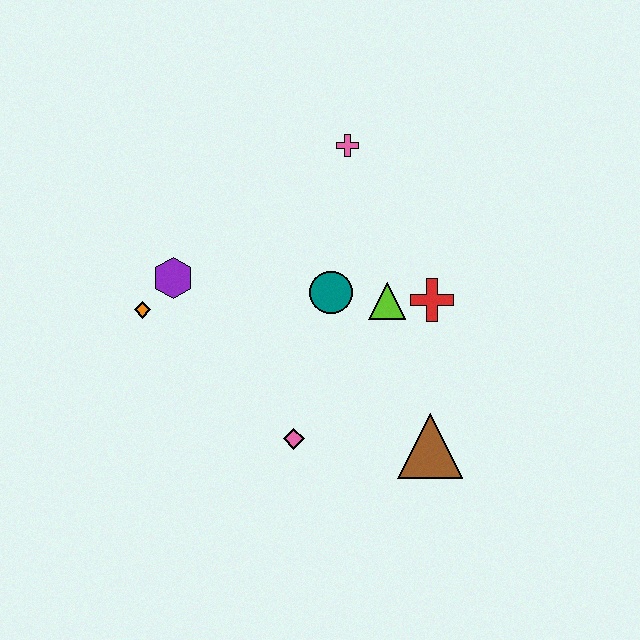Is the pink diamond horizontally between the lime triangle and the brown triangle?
No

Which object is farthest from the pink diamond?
The pink cross is farthest from the pink diamond.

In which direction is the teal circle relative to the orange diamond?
The teal circle is to the right of the orange diamond.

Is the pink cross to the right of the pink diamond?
Yes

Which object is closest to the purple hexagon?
The orange diamond is closest to the purple hexagon.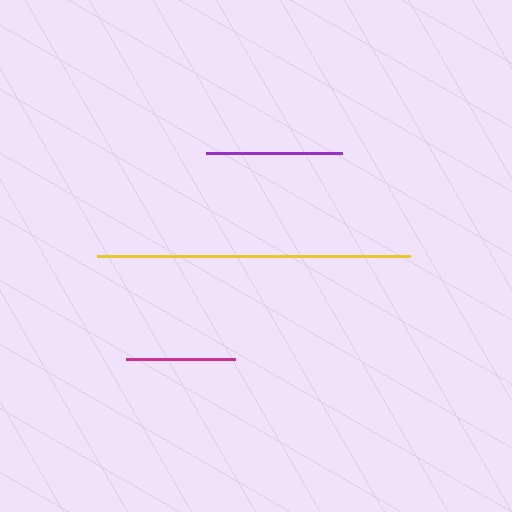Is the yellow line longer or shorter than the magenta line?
The yellow line is longer than the magenta line.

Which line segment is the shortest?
The magenta line is the shortest at approximately 108 pixels.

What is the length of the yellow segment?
The yellow segment is approximately 313 pixels long.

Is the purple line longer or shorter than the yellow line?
The yellow line is longer than the purple line.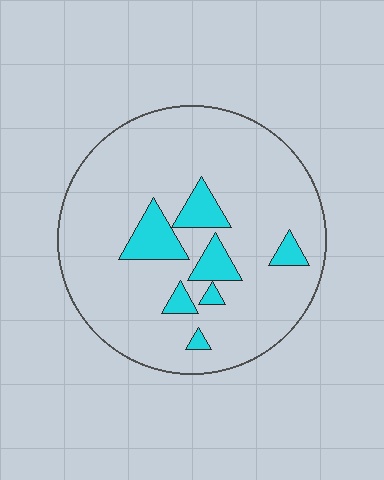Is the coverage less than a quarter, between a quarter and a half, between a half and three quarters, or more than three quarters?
Less than a quarter.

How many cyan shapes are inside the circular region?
7.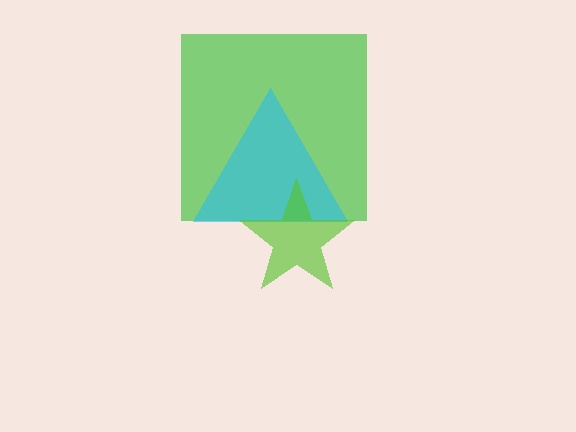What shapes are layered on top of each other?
The layered shapes are: a green square, a cyan triangle, a lime star.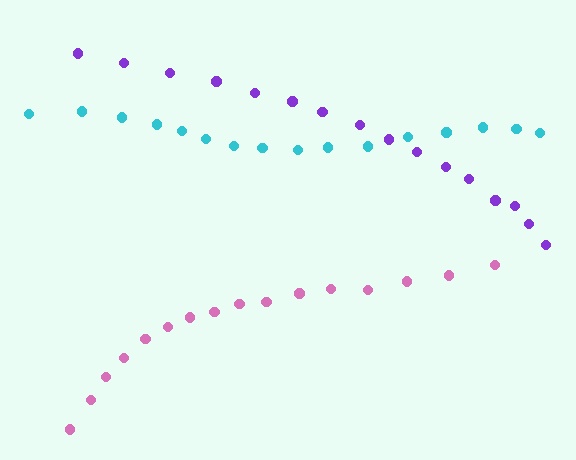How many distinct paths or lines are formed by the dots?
There are 3 distinct paths.